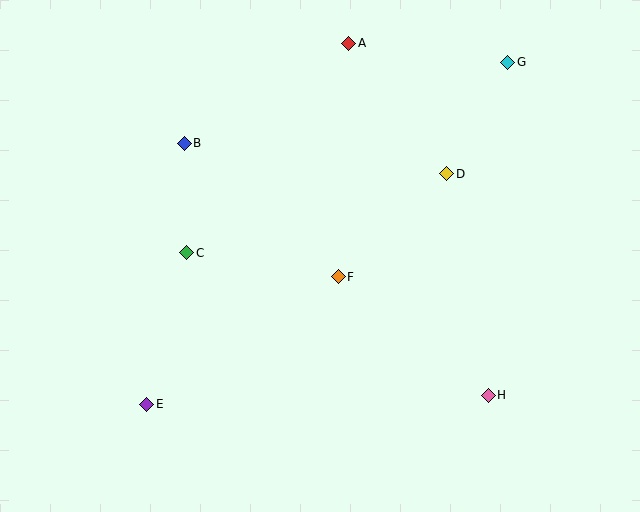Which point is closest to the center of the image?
Point F at (338, 277) is closest to the center.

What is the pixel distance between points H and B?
The distance between H and B is 395 pixels.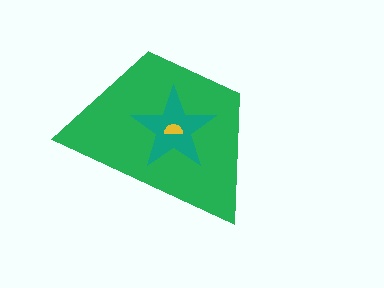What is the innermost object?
The yellow semicircle.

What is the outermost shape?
The green trapezoid.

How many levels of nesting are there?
3.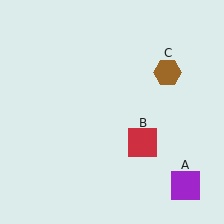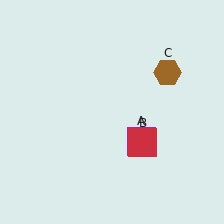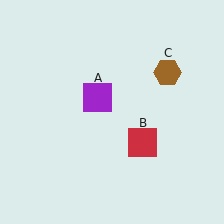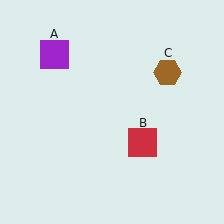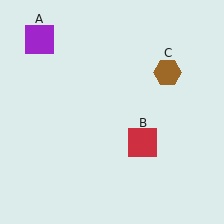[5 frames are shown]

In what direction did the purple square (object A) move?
The purple square (object A) moved up and to the left.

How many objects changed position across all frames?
1 object changed position: purple square (object A).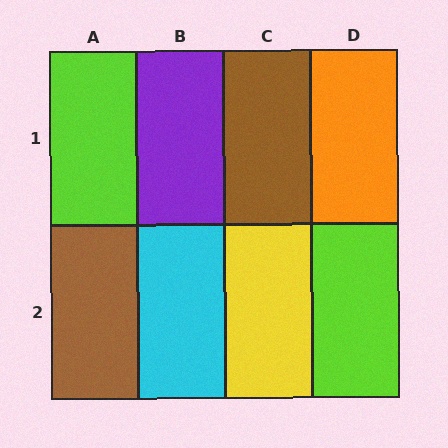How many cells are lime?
2 cells are lime.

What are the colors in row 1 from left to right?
Lime, purple, brown, orange.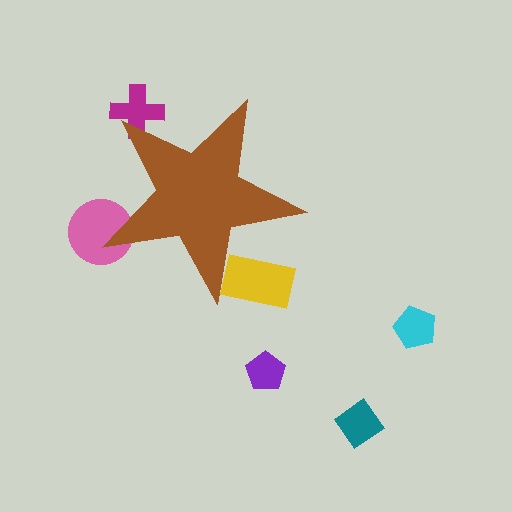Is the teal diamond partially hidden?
No, the teal diamond is fully visible.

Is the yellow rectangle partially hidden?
Yes, the yellow rectangle is partially hidden behind the brown star.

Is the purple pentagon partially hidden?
No, the purple pentagon is fully visible.